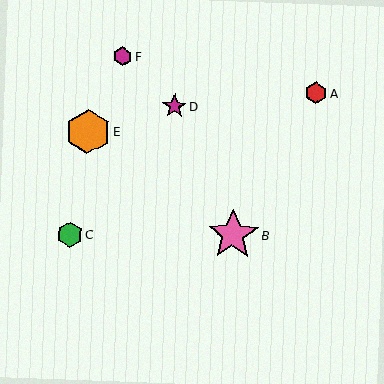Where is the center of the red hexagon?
The center of the red hexagon is at (316, 93).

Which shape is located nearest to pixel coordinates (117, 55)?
The magenta hexagon (labeled F) at (122, 56) is nearest to that location.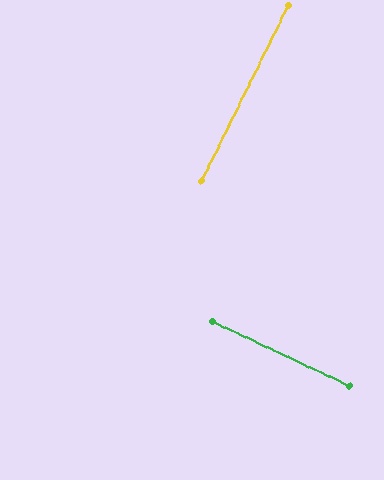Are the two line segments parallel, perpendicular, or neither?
Perpendicular — they meet at approximately 88°.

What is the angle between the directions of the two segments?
Approximately 88 degrees.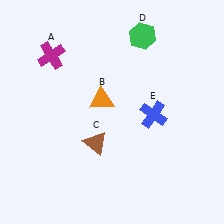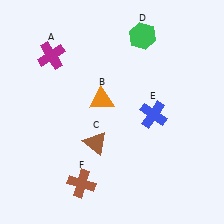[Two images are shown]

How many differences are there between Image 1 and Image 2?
There is 1 difference between the two images.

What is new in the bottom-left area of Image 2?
A brown cross (F) was added in the bottom-left area of Image 2.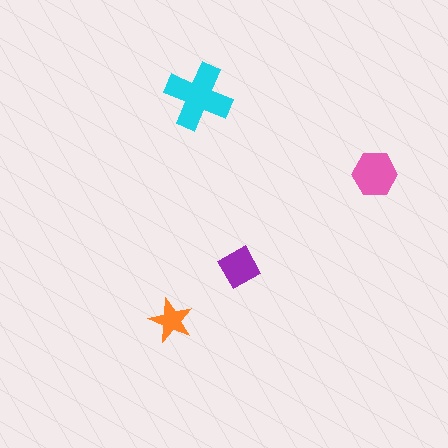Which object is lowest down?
The orange star is bottommost.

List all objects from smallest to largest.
The orange star, the purple square, the pink hexagon, the cyan cross.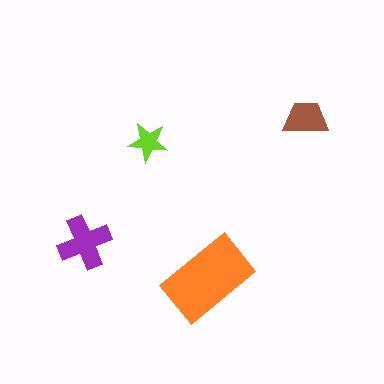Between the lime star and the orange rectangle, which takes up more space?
The orange rectangle.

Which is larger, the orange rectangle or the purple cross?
The orange rectangle.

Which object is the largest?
The orange rectangle.